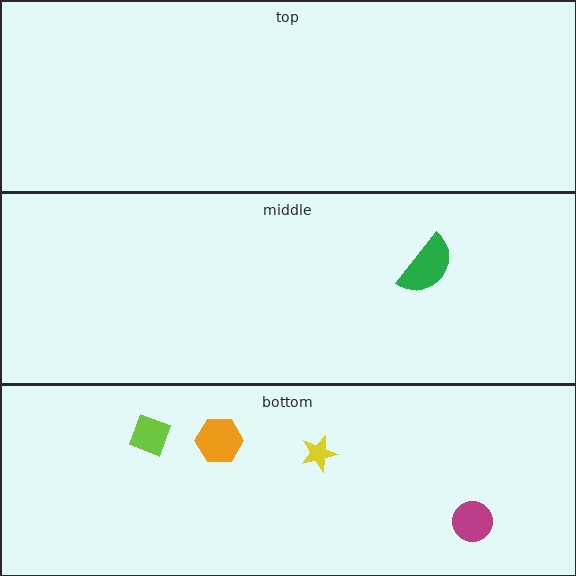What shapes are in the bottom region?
The orange hexagon, the yellow star, the lime diamond, the magenta circle.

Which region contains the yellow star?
The bottom region.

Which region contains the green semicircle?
The middle region.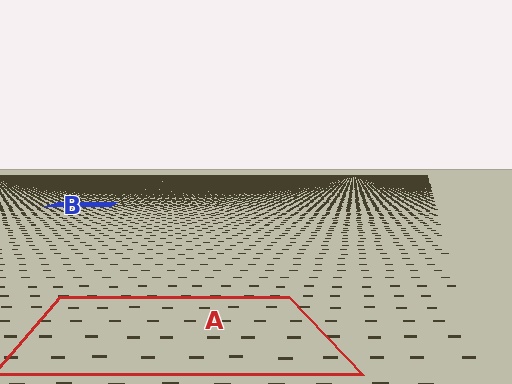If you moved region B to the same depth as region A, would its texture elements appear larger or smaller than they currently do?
They would appear larger. At a closer depth, the same texture elements are projected at a bigger on-screen size.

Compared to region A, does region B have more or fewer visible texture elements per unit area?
Region B has more texture elements per unit area — they are packed more densely because it is farther away.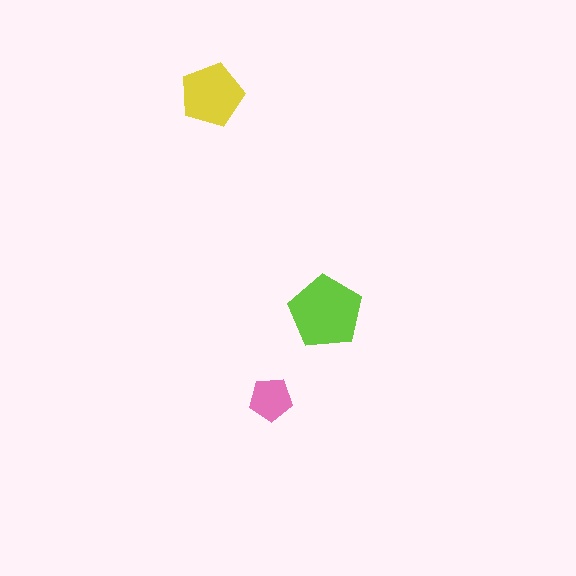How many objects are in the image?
There are 3 objects in the image.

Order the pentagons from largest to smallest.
the lime one, the yellow one, the pink one.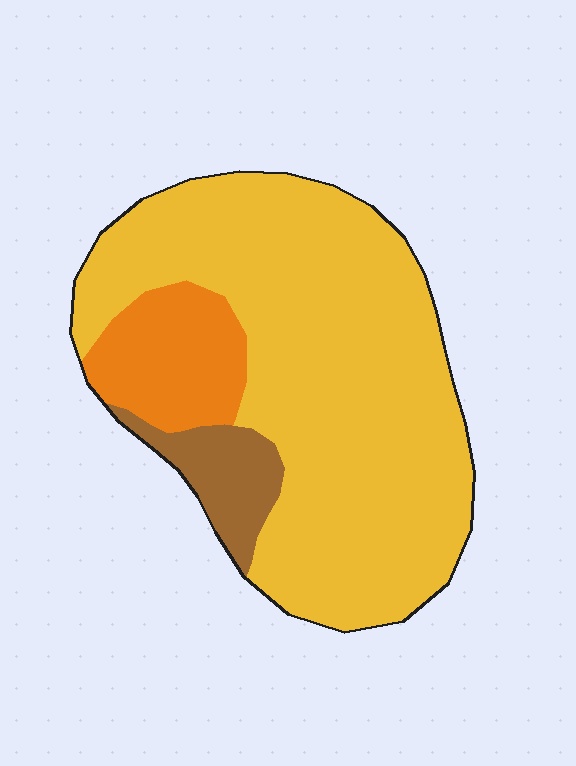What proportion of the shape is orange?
Orange covers roughly 15% of the shape.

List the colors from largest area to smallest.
From largest to smallest: yellow, orange, brown.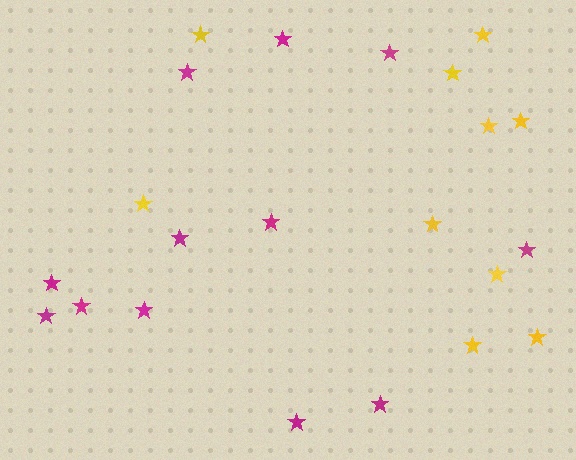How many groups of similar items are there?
There are 2 groups: one group of yellow stars (10) and one group of magenta stars (12).